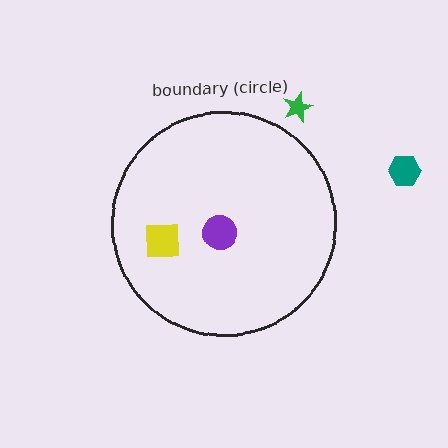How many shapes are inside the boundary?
2 inside, 2 outside.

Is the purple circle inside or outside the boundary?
Inside.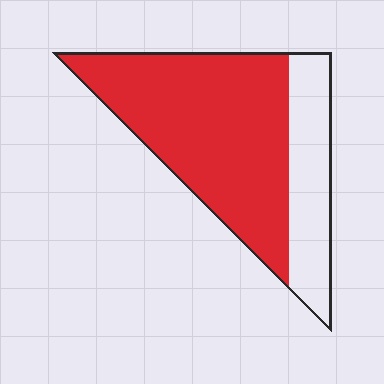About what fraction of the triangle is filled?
About three quarters (3/4).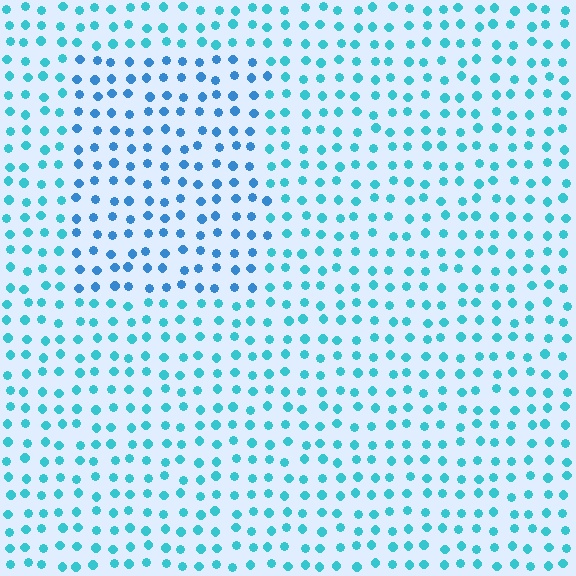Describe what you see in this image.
The image is filled with small cyan elements in a uniform arrangement. A rectangle-shaped region is visible where the elements are tinted to a slightly different hue, forming a subtle color boundary.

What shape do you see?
I see a rectangle.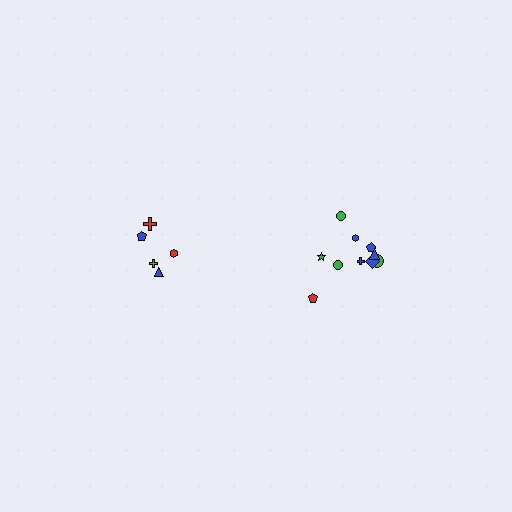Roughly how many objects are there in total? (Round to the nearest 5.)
Roughly 15 objects in total.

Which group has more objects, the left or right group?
The right group.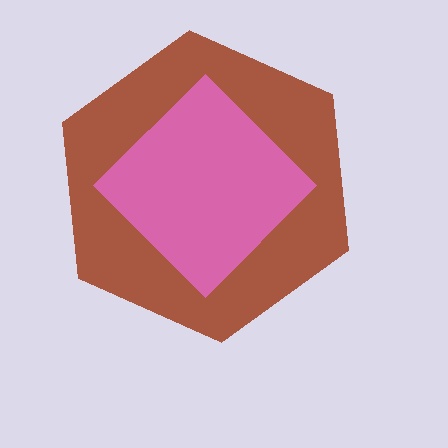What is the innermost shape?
The pink diamond.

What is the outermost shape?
The brown hexagon.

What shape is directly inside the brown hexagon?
The pink diamond.